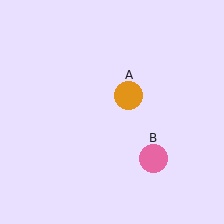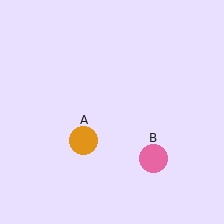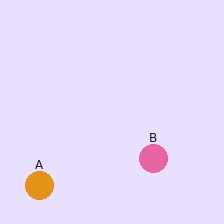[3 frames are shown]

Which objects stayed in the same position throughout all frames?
Pink circle (object B) remained stationary.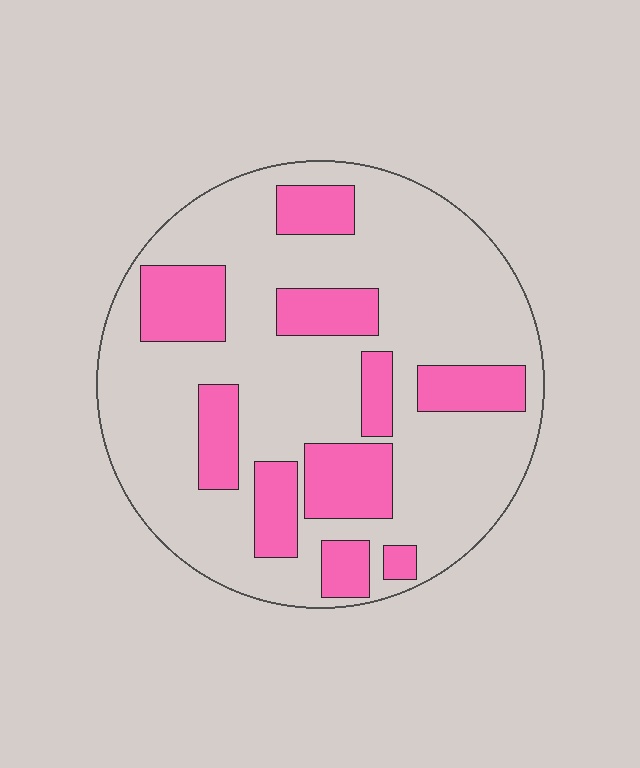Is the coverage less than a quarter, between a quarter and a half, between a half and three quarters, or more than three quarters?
Between a quarter and a half.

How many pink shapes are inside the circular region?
10.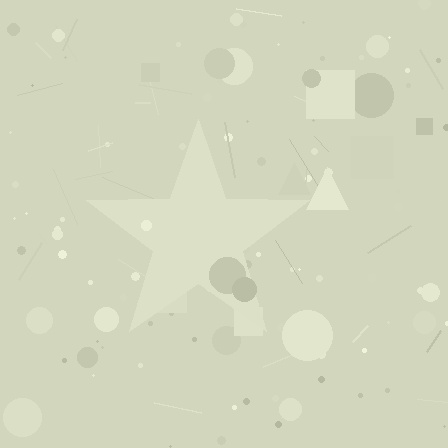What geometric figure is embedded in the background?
A star is embedded in the background.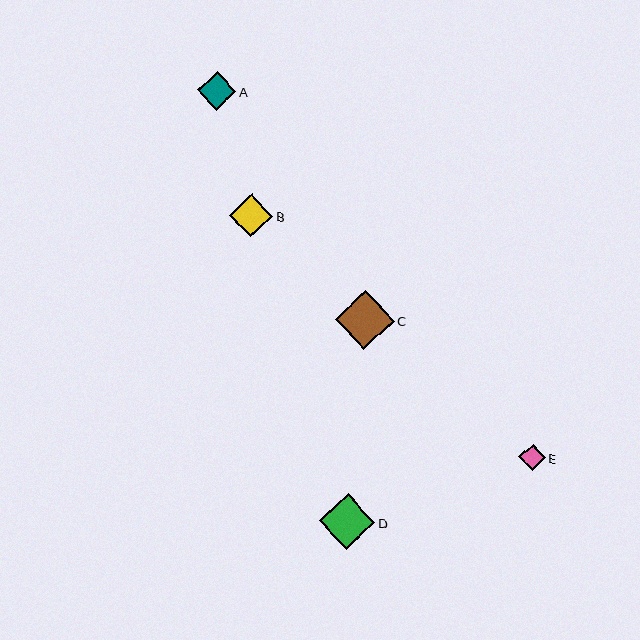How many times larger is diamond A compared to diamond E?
Diamond A is approximately 1.5 times the size of diamond E.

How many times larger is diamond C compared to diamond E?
Diamond C is approximately 2.2 times the size of diamond E.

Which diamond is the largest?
Diamond C is the largest with a size of approximately 59 pixels.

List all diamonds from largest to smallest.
From largest to smallest: C, D, B, A, E.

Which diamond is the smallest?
Diamond E is the smallest with a size of approximately 26 pixels.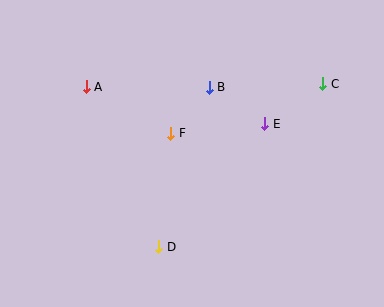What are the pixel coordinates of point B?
Point B is at (209, 87).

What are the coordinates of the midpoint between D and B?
The midpoint between D and B is at (184, 167).